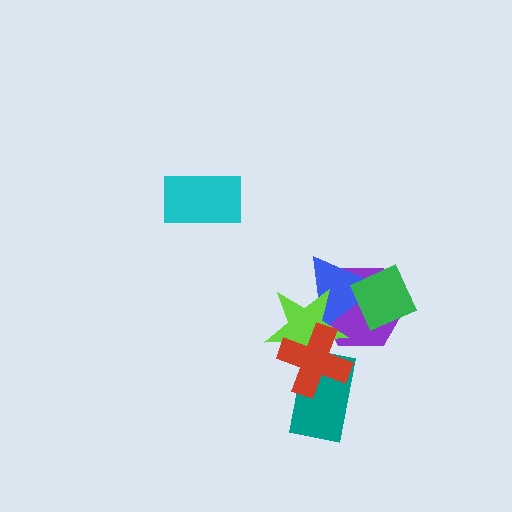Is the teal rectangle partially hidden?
Yes, it is partially covered by another shape.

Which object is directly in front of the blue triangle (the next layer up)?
The lime star is directly in front of the blue triangle.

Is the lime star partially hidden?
Yes, it is partially covered by another shape.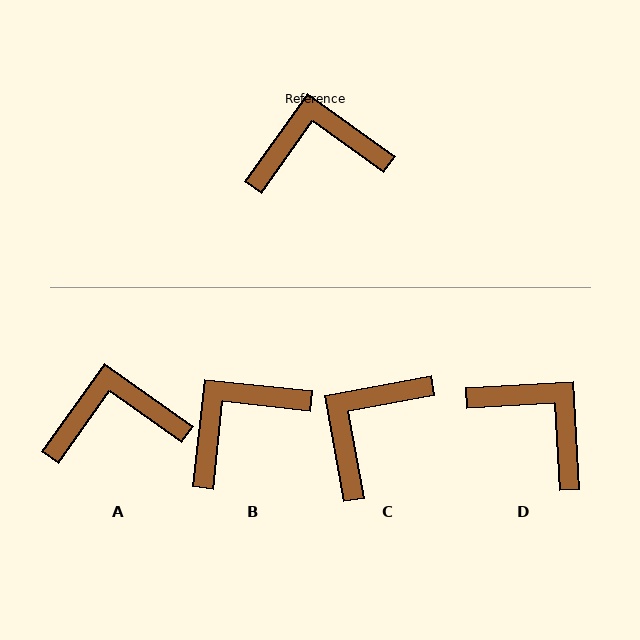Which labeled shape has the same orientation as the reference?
A.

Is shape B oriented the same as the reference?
No, it is off by about 29 degrees.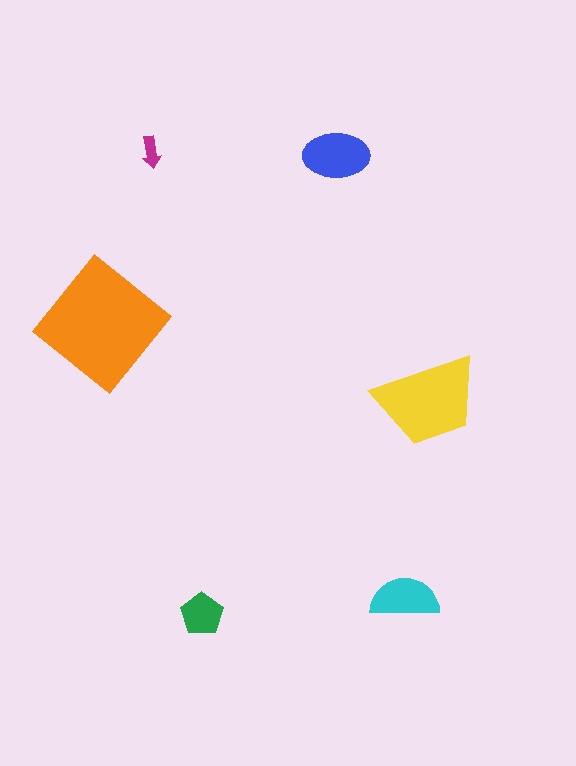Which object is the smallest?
The magenta arrow.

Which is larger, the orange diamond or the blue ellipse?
The orange diamond.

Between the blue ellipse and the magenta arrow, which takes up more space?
The blue ellipse.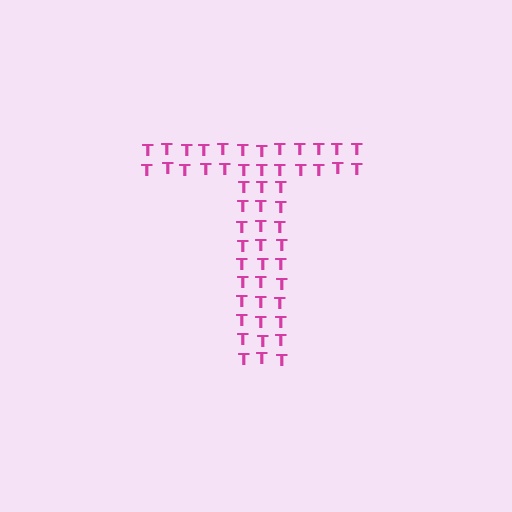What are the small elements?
The small elements are letter T's.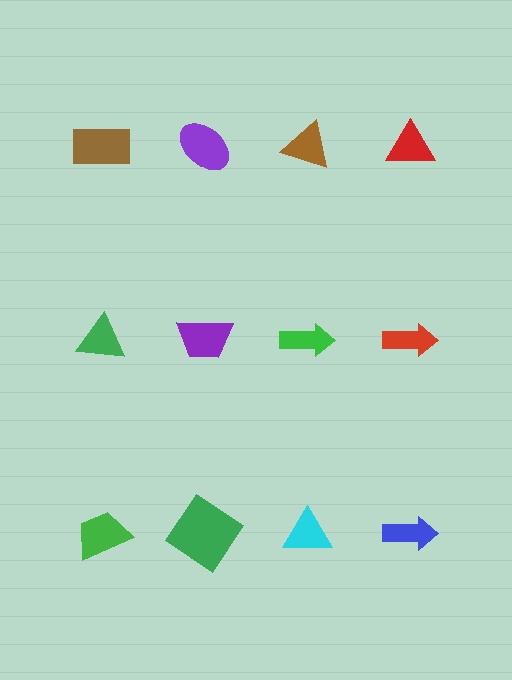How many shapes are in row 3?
4 shapes.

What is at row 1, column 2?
A purple ellipse.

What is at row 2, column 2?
A purple trapezoid.